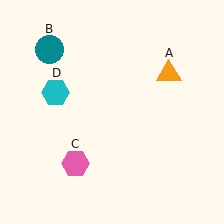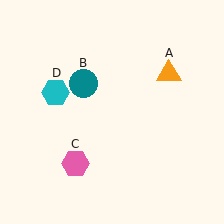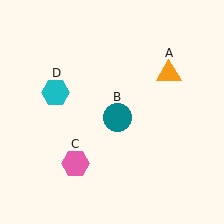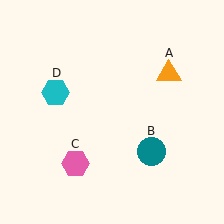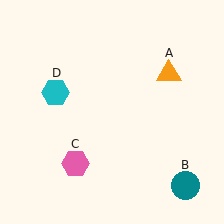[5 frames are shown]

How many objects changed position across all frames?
1 object changed position: teal circle (object B).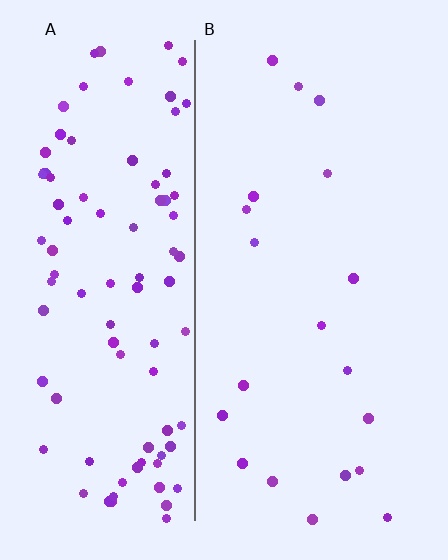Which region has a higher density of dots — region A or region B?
A (the left).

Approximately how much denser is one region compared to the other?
Approximately 5.0× — region A over region B.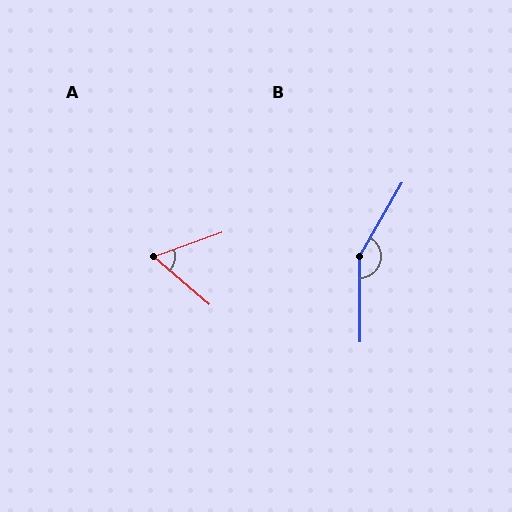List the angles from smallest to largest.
A (60°), B (150°).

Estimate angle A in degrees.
Approximately 60 degrees.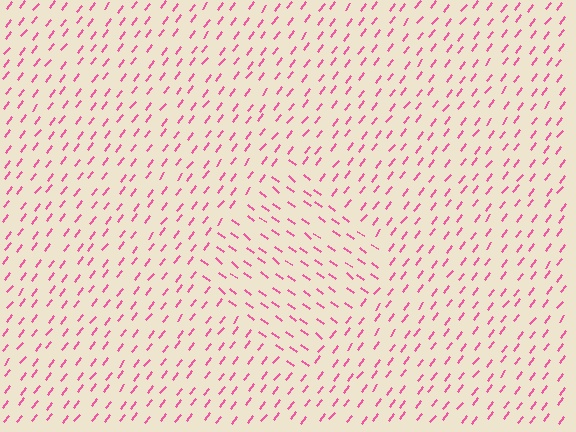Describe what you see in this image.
The image is filled with small pink line segments. A diamond region in the image has lines oriented differently from the surrounding lines, creating a visible texture boundary.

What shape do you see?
I see a diamond.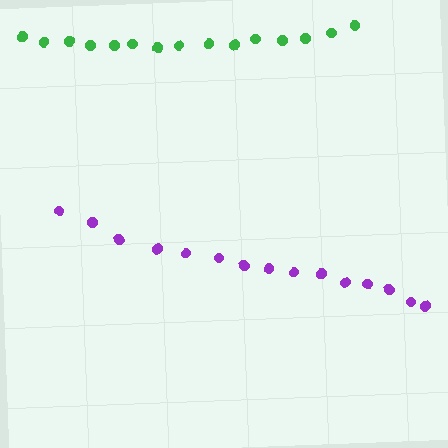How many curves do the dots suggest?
There are 2 distinct paths.